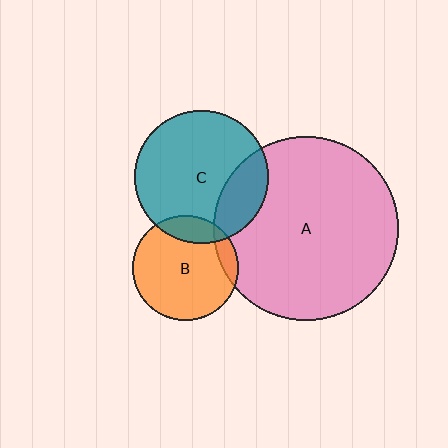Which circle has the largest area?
Circle A (pink).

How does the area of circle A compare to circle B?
Approximately 3.0 times.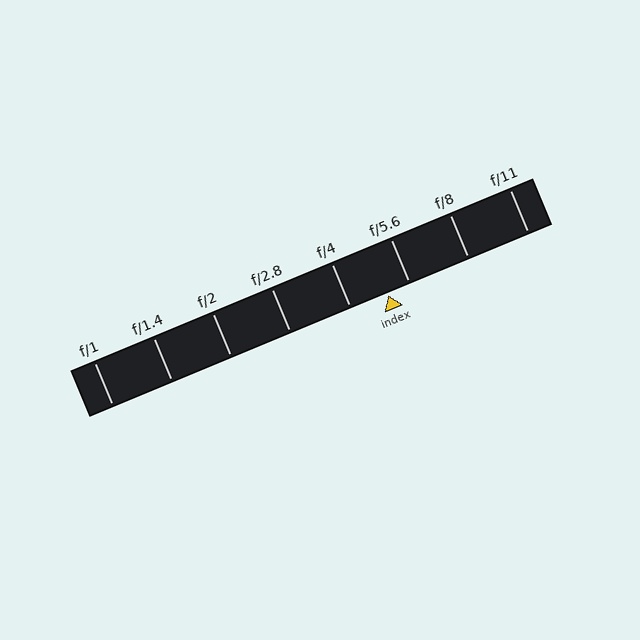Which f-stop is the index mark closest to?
The index mark is closest to f/5.6.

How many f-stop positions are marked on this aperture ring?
There are 8 f-stop positions marked.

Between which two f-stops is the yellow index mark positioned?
The index mark is between f/4 and f/5.6.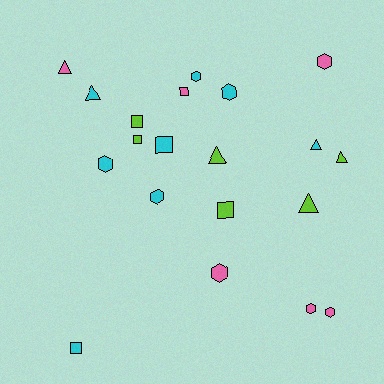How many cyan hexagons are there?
There are 4 cyan hexagons.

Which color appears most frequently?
Cyan, with 8 objects.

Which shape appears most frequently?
Hexagon, with 8 objects.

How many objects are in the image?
There are 20 objects.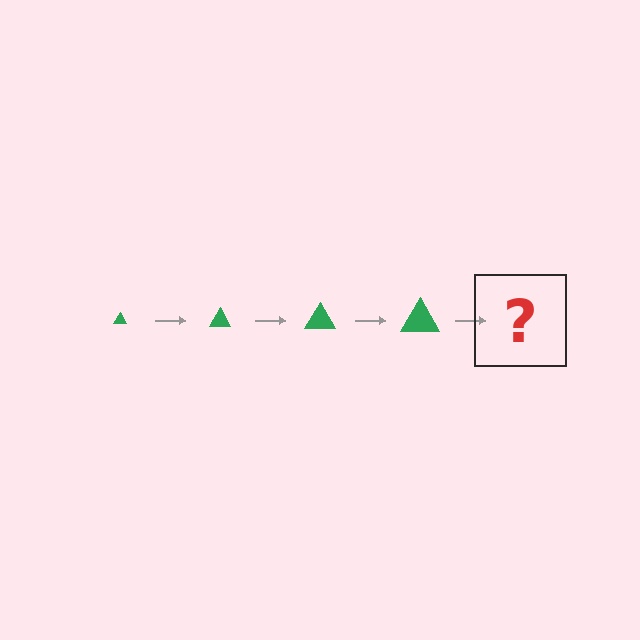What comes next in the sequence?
The next element should be a green triangle, larger than the previous one.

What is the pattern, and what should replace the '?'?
The pattern is that the triangle gets progressively larger each step. The '?' should be a green triangle, larger than the previous one.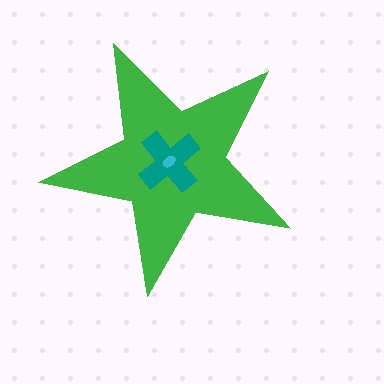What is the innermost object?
The cyan ellipse.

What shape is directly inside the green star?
The teal cross.